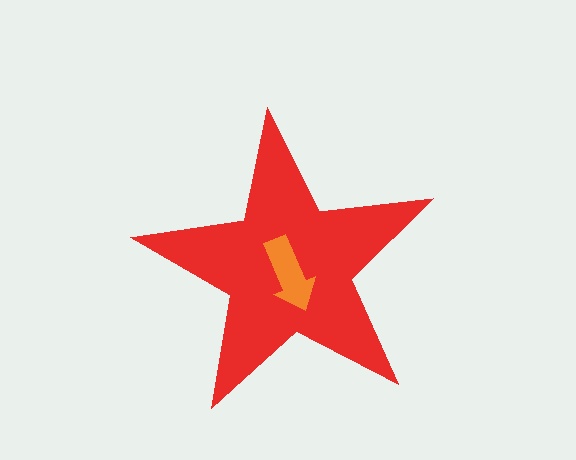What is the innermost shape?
The orange arrow.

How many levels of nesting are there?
2.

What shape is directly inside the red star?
The orange arrow.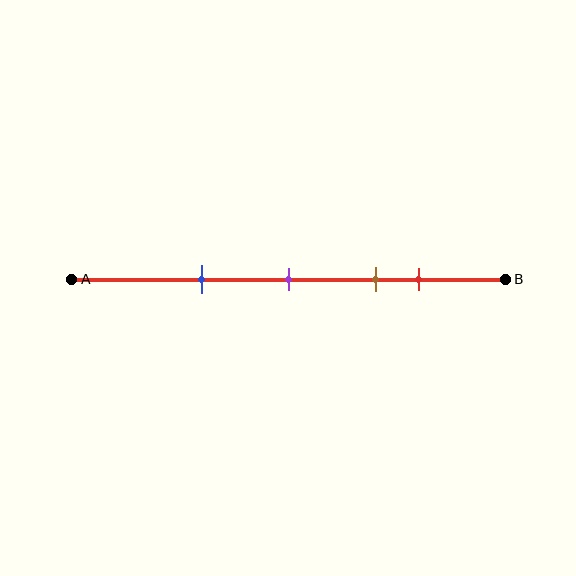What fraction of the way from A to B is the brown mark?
The brown mark is approximately 70% (0.7) of the way from A to B.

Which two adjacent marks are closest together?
The brown and red marks are the closest adjacent pair.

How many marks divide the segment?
There are 4 marks dividing the segment.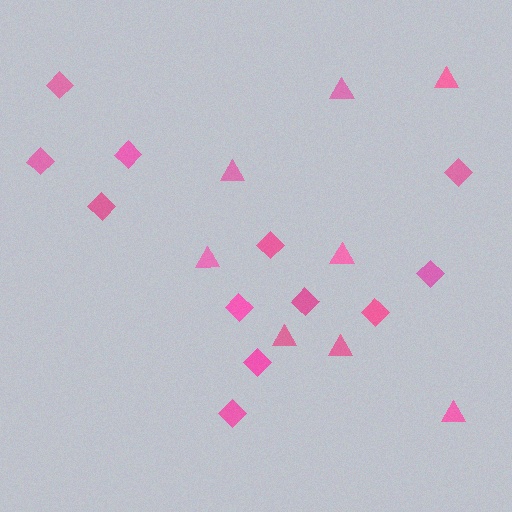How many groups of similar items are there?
There are 2 groups: one group of diamonds (12) and one group of triangles (8).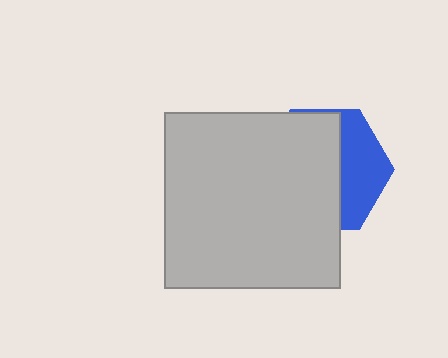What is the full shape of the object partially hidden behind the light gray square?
The partially hidden object is a blue hexagon.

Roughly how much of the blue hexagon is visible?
A small part of it is visible (roughly 35%).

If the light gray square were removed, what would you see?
You would see the complete blue hexagon.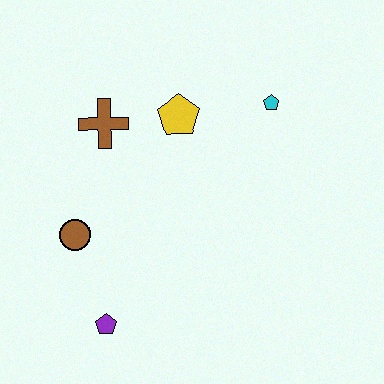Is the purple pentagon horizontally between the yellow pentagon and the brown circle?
Yes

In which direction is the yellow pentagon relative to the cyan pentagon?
The yellow pentagon is to the left of the cyan pentagon.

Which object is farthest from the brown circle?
The cyan pentagon is farthest from the brown circle.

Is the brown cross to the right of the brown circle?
Yes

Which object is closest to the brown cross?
The yellow pentagon is closest to the brown cross.